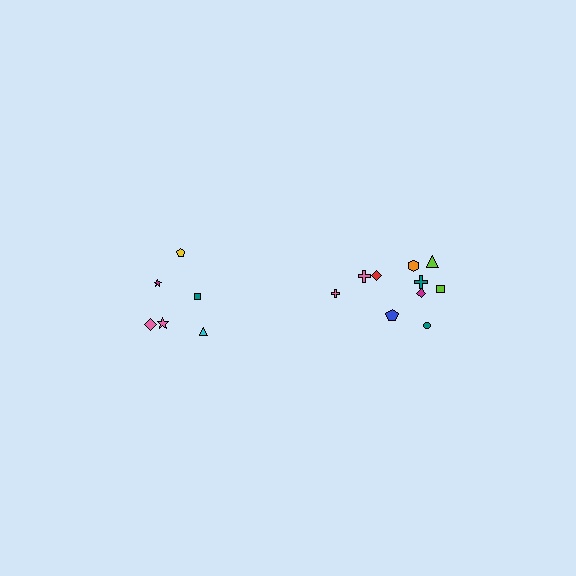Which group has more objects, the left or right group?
The right group.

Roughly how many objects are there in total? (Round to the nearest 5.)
Roughly 15 objects in total.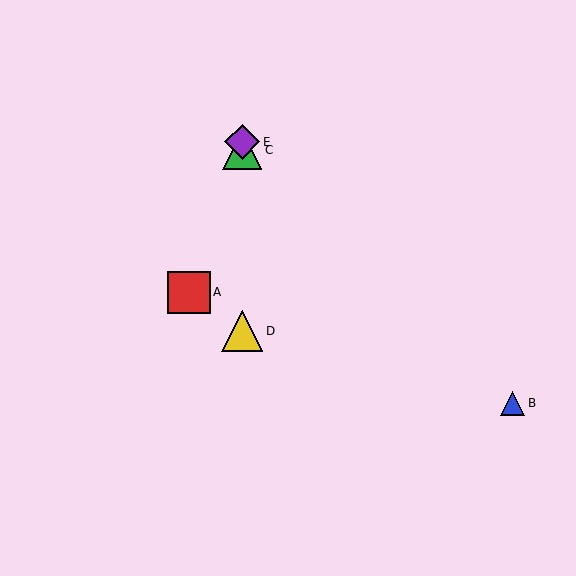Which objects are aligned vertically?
Objects C, D, E are aligned vertically.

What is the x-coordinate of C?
Object C is at x≈242.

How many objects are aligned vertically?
3 objects (C, D, E) are aligned vertically.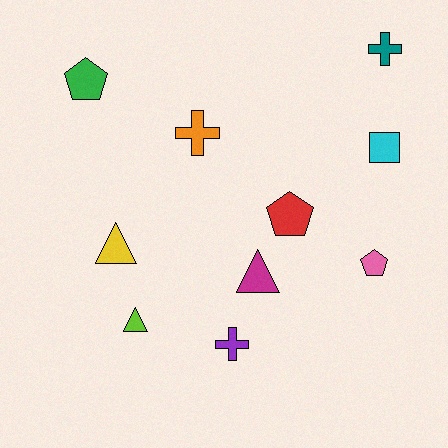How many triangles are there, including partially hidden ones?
There are 3 triangles.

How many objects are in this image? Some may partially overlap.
There are 10 objects.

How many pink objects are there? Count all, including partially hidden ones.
There is 1 pink object.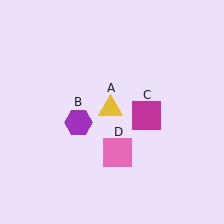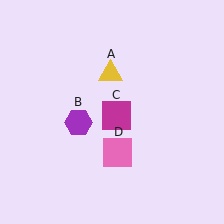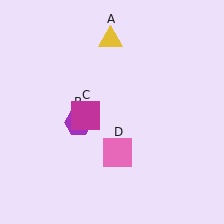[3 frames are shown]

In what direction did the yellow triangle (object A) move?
The yellow triangle (object A) moved up.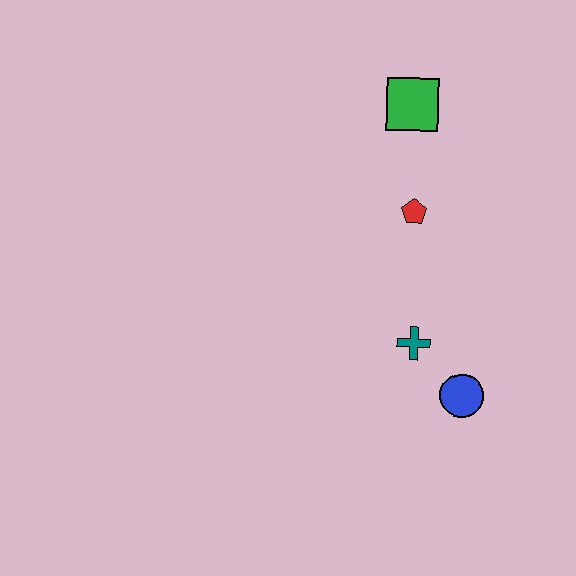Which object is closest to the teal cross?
The blue circle is closest to the teal cross.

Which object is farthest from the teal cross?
The green square is farthest from the teal cross.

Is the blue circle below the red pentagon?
Yes